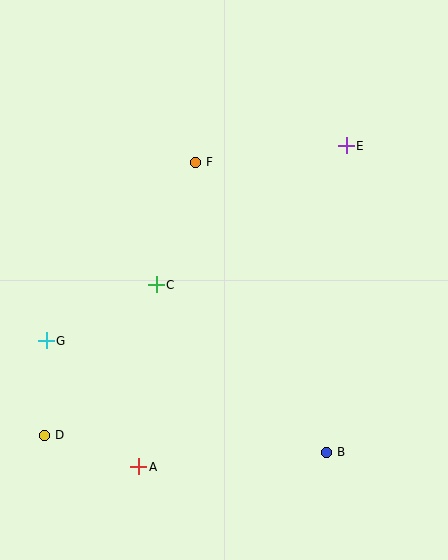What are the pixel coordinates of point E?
Point E is at (346, 146).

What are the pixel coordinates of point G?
Point G is at (46, 341).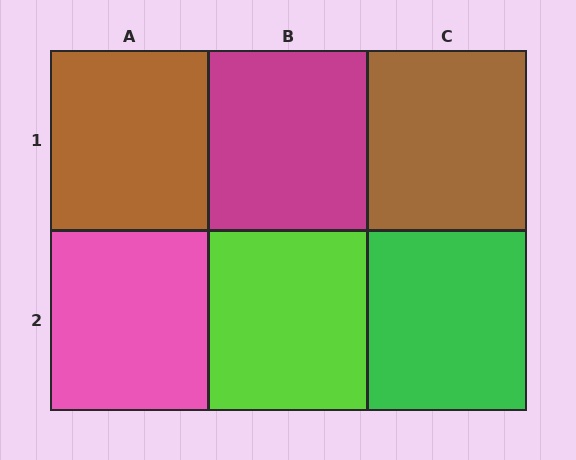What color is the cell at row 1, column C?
Brown.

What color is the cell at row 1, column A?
Brown.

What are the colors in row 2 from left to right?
Pink, lime, green.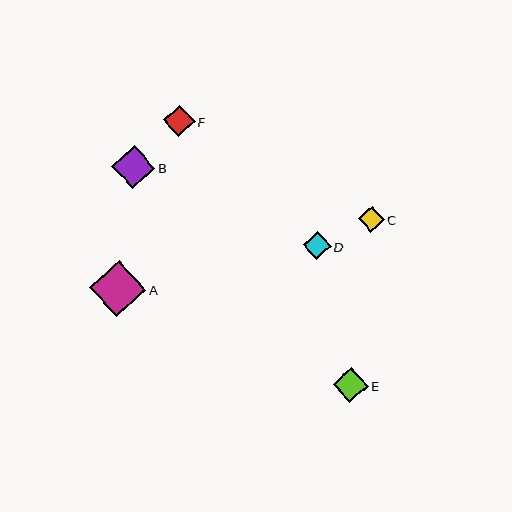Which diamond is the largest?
Diamond A is the largest with a size of approximately 57 pixels.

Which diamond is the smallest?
Diamond C is the smallest with a size of approximately 26 pixels.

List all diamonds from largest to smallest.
From largest to smallest: A, B, E, F, D, C.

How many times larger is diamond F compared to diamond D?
Diamond F is approximately 1.1 times the size of diamond D.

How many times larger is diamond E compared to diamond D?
Diamond E is approximately 1.2 times the size of diamond D.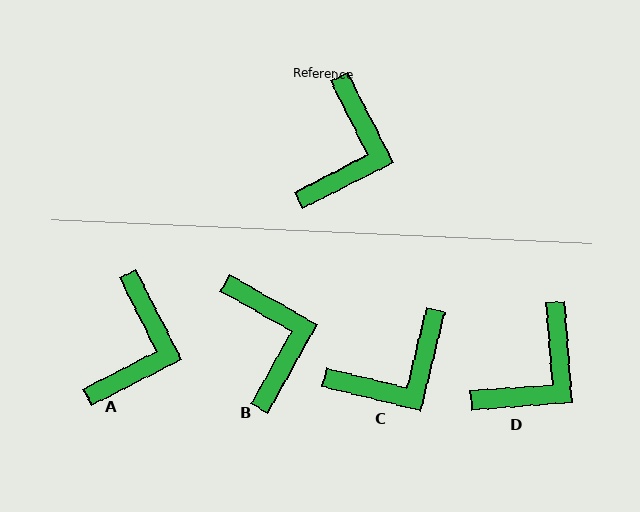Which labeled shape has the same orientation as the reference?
A.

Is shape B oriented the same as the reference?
No, it is off by about 34 degrees.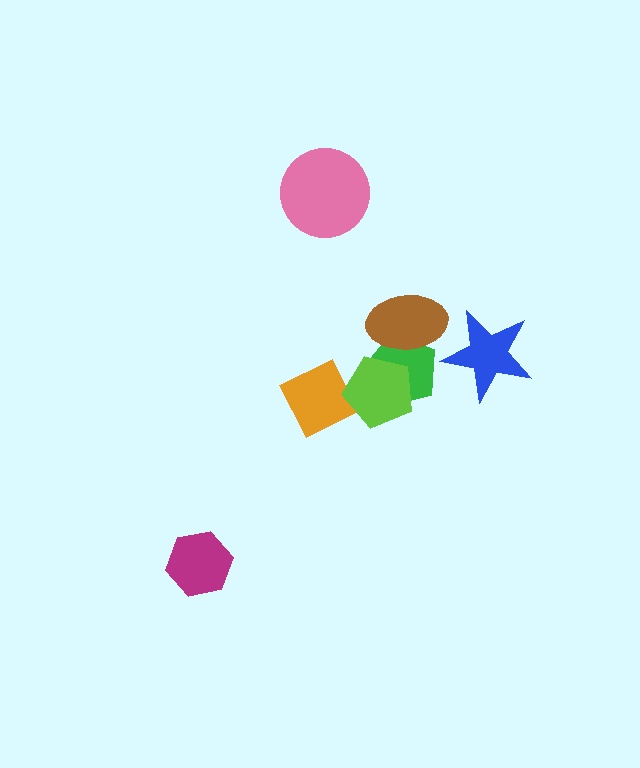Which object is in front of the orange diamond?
The lime pentagon is in front of the orange diamond.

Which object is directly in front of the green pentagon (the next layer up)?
The brown ellipse is directly in front of the green pentagon.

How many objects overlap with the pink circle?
0 objects overlap with the pink circle.